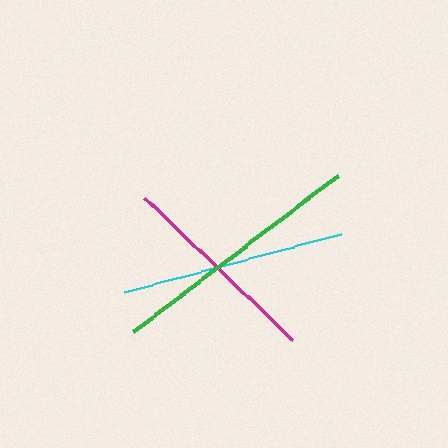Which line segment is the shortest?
The magenta line is the shortest at approximately 206 pixels.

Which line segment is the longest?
The green line is the longest at approximately 258 pixels.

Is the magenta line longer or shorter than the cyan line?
The cyan line is longer than the magenta line.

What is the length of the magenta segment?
The magenta segment is approximately 206 pixels long.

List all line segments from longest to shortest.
From longest to shortest: green, cyan, magenta.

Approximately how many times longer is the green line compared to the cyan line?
The green line is approximately 1.1 times the length of the cyan line.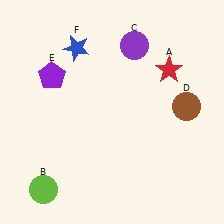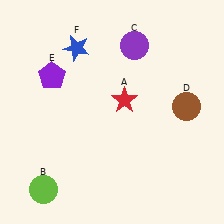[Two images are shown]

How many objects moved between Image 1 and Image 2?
1 object moved between the two images.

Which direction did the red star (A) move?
The red star (A) moved left.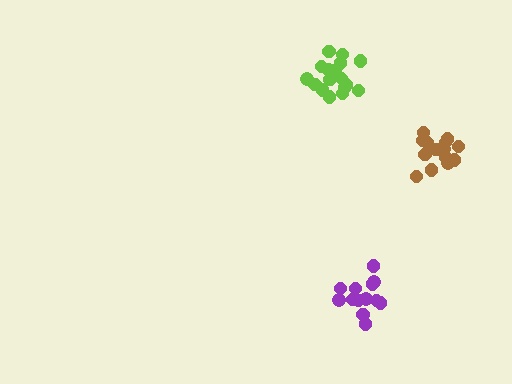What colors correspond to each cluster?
The clusters are colored: lime, purple, brown.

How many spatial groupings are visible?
There are 3 spatial groupings.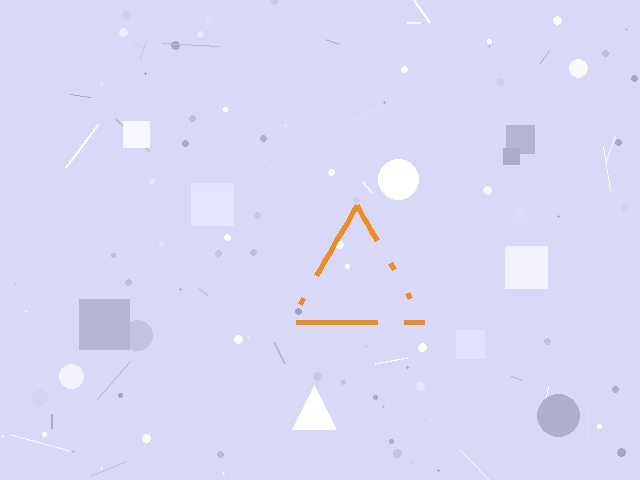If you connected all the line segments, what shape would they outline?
They would outline a triangle.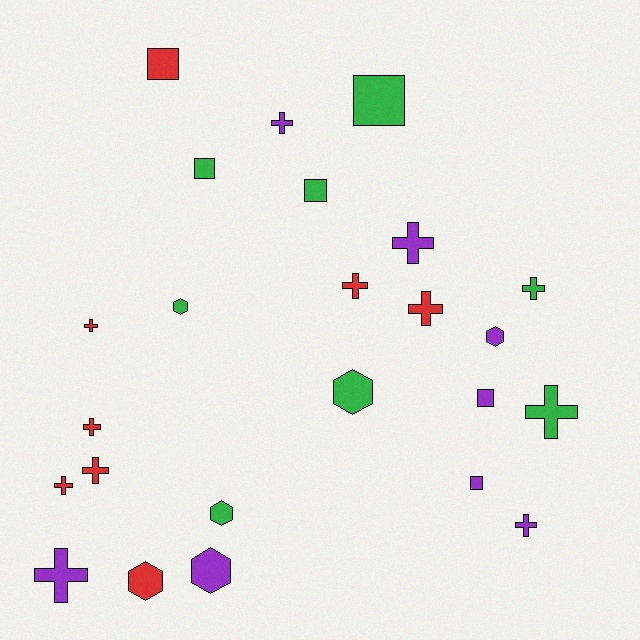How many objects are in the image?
There are 24 objects.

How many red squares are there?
There is 1 red square.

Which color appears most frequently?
Purple, with 8 objects.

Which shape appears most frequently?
Cross, with 12 objects.